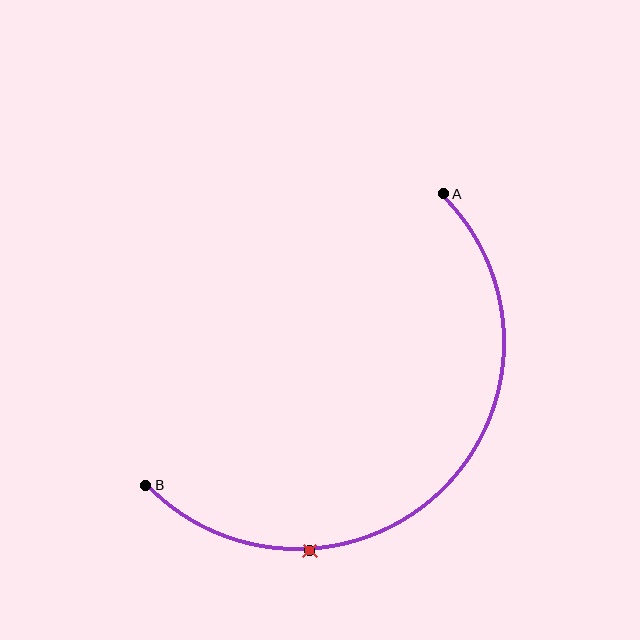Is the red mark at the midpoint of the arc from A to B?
No. The red mark lies on the arc but is closer to endpoint B. The arc midpoint would be at the point on the curve equidistant along the arc from both A and B.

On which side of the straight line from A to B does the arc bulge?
The arc bulges below and to the right of the straight line connecting A and B.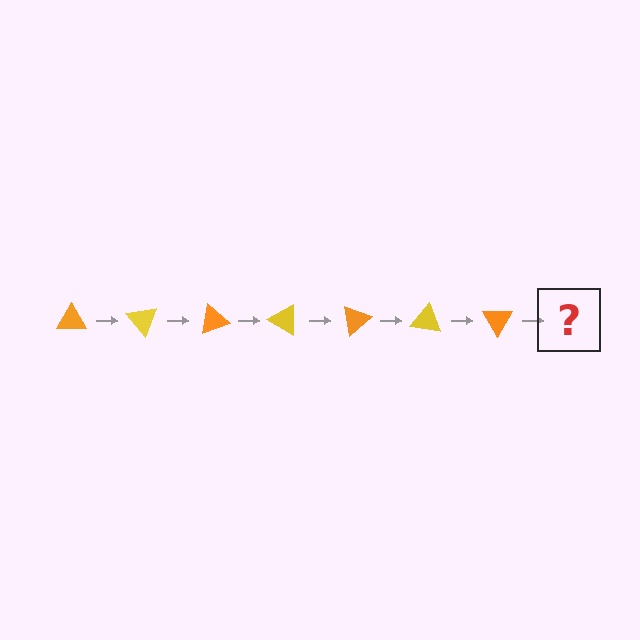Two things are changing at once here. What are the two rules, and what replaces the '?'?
The two rules are that it rotates 50 degrees each step and the color cycles through orange and yellow. The '?' should be a yellow triangle, rotated 350 degrees from the start.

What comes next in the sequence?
The next element should be a yellow triangle, rotated 350 degrees from the start.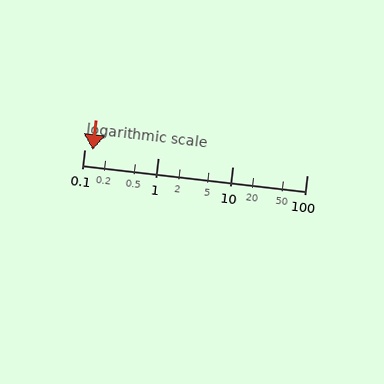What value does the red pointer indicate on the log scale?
The pointer indicates approximately 0.13.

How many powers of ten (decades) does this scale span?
The scale spans 3 decades, from 0.1 to 100.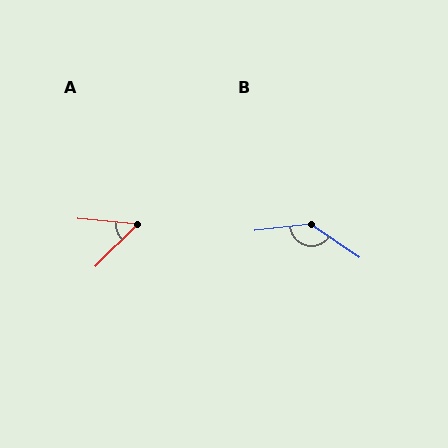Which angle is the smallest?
A, at approximately 50 degrees.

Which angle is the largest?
B, at approximately 139 degrees.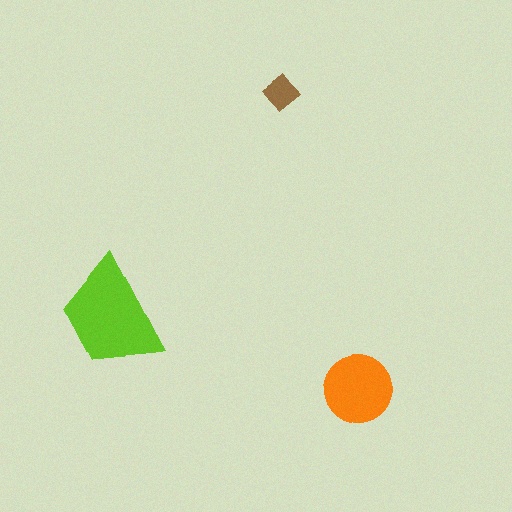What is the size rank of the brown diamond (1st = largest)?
3rd.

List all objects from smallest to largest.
The brown diamond, the orange circle, the lime trapezoid.